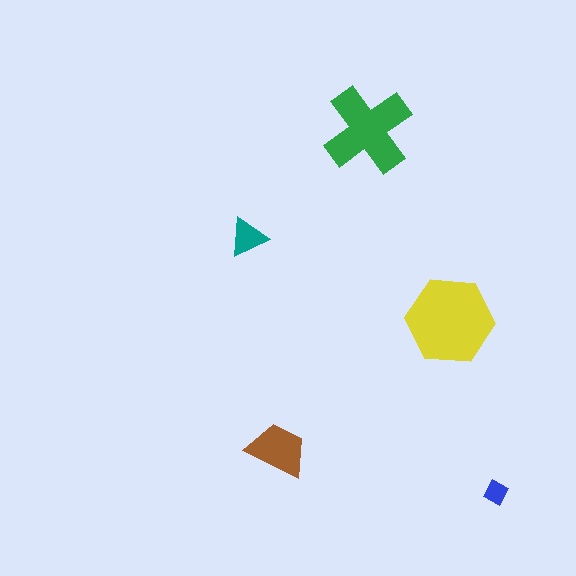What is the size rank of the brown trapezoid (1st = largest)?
3rd.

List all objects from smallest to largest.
The blue diamond, the teal triangle, the brown trapezoid, the green cross, the yellow hexagon.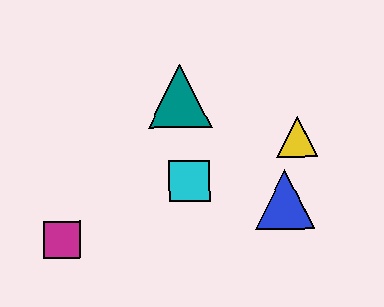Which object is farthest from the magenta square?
The yellow triangle is farthest from the magenta square.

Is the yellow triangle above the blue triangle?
Yes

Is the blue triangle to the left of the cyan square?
No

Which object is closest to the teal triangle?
The cyan square is closest to the teal triangle.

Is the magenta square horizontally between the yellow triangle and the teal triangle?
No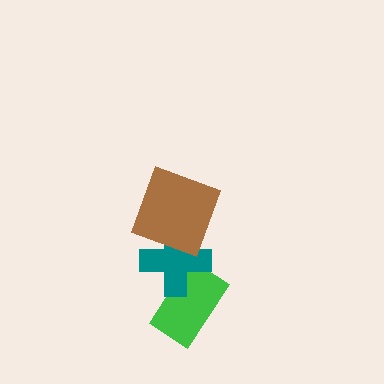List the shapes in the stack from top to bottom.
From top to bottom: the brown square, the teal cross, the green rectangle.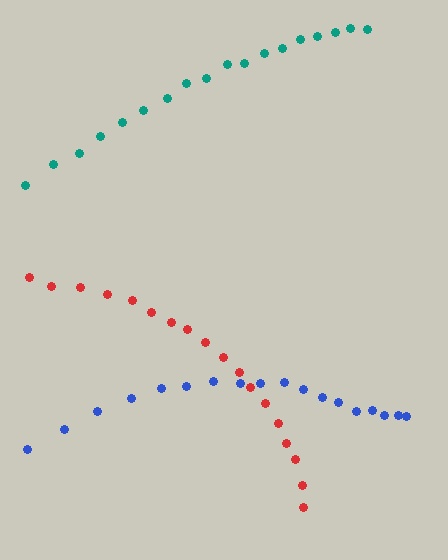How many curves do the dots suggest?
There are 3 distinct paths.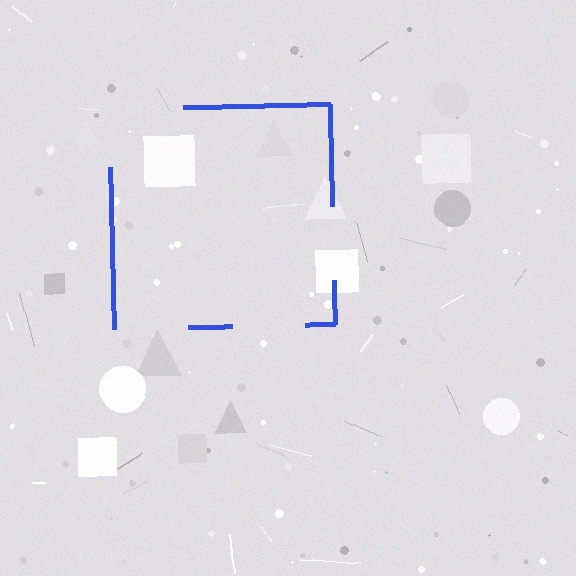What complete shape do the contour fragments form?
The contour fragments form a square.